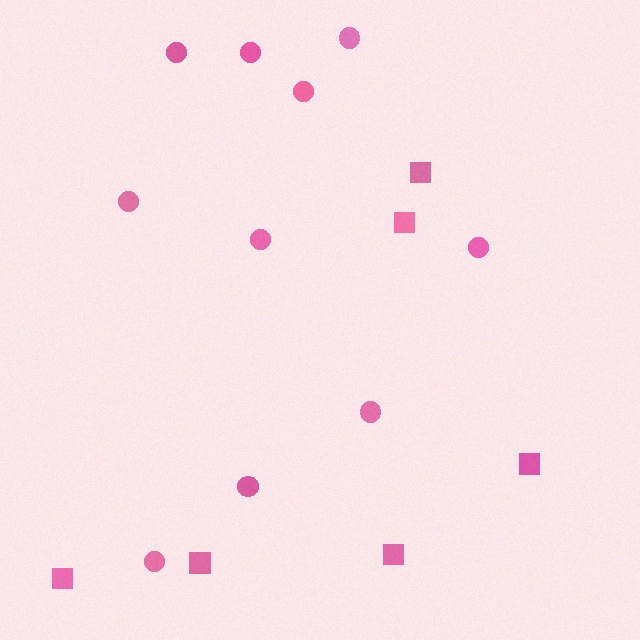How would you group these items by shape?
There are 2 groups: one group of circles (10) and one group of squares (6).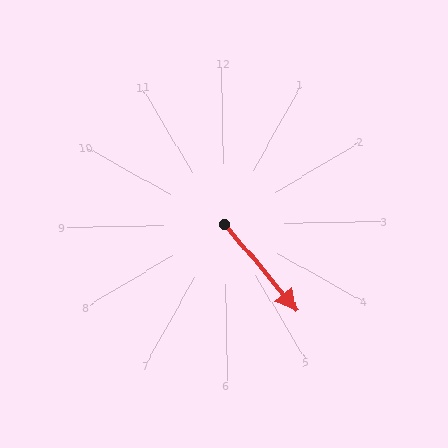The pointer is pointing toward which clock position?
Roughly 5 o'clock.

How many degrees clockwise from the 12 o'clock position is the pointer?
Approximately 141 degrees.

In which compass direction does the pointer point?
Southeast.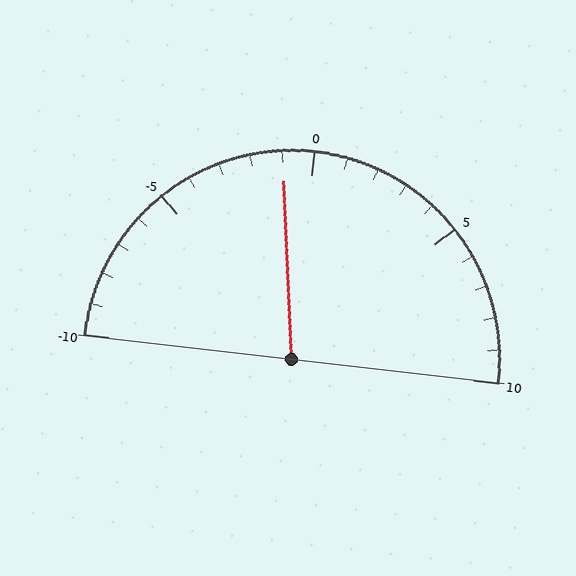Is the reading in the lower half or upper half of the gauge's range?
The reading is in the lower half of the range (-10 to 10).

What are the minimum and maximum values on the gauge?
The gauge ranges from -10 to 10.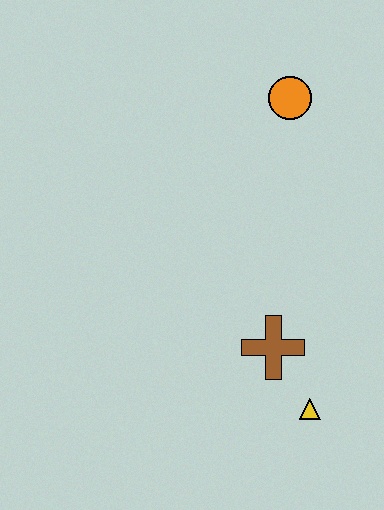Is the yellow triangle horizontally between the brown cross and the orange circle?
No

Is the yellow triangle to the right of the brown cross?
Yes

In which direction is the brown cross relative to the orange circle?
The brown cross is below the orange circle.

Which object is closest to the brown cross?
The yellow triangle is closest to the brown cross.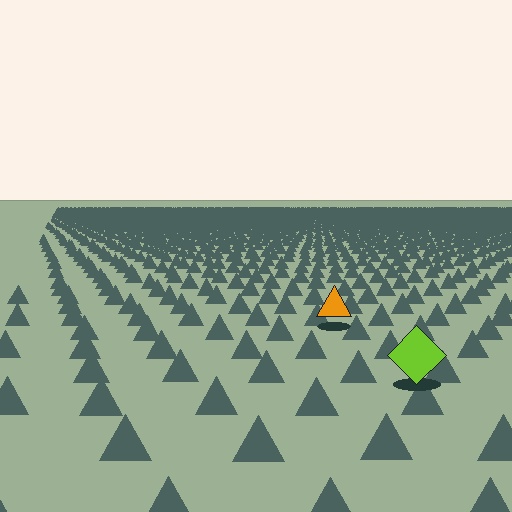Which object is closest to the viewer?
The lime diamond is closest. The texture marks near it are larger and more spread out.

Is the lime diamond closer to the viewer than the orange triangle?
Yes. The lime diamond is closer — you can tell from the texture gradient: the ground texture is coarser near it.